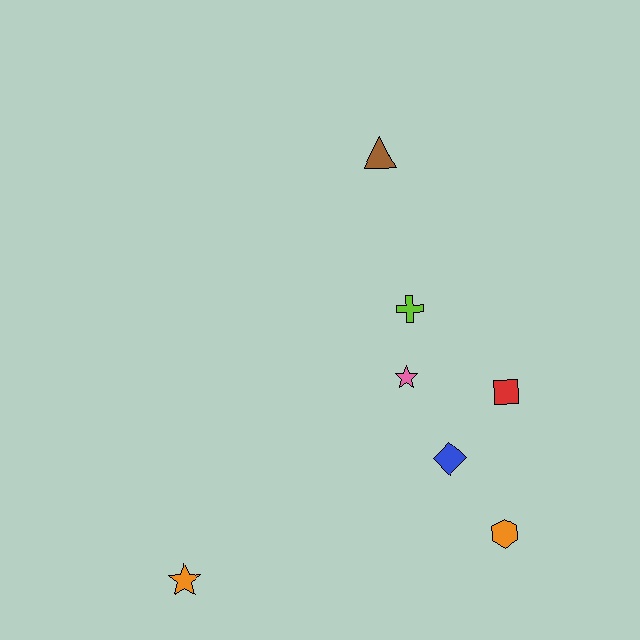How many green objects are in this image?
There are no green objects.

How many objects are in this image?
There are 7 objects.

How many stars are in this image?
There are 2 stars.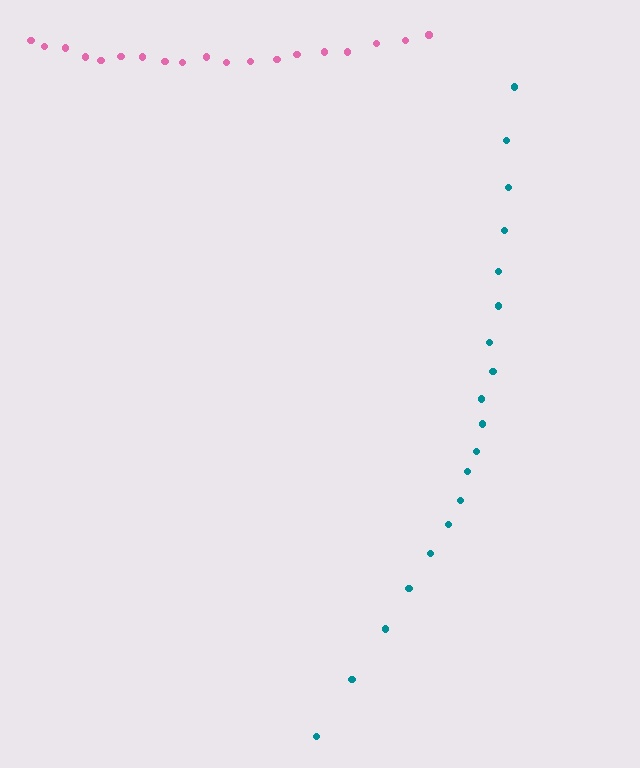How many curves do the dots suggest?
There are 2 distinct paths.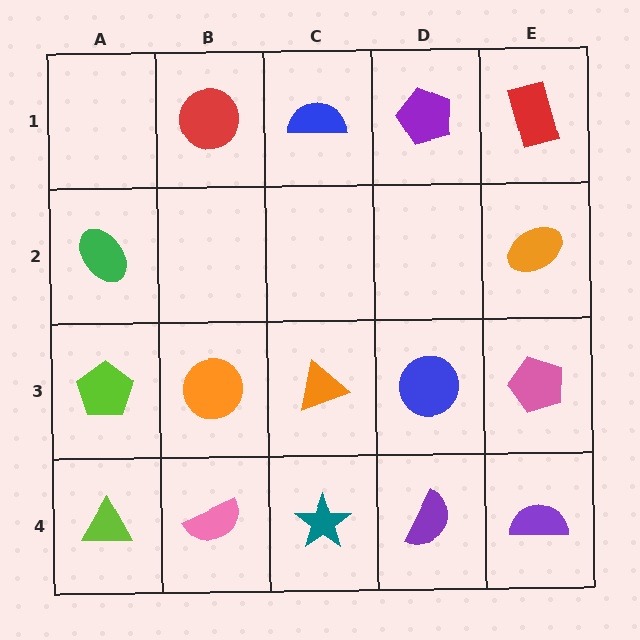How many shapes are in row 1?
4 shapes.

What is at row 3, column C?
An orange triangle.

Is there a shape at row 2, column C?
No, that cell is empty.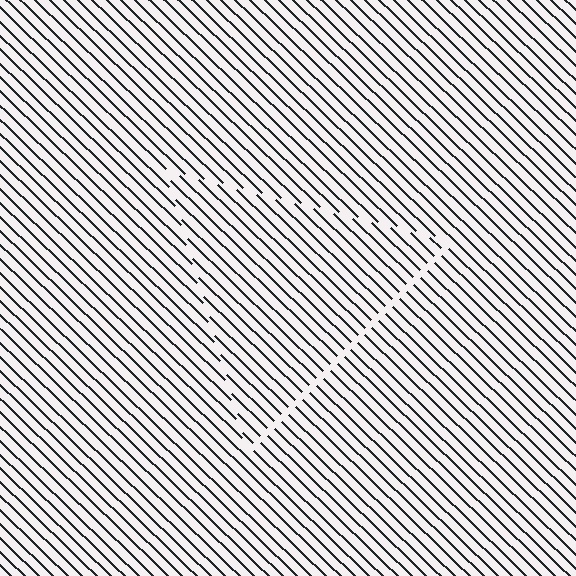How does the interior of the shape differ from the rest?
The interior of the shape contains the same grating, shifted by half a period — the contour is defined by the phase discontinuity where line-ends from the inner and outer gratings abut.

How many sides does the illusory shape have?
3 sides — the line-ends trace a triangle.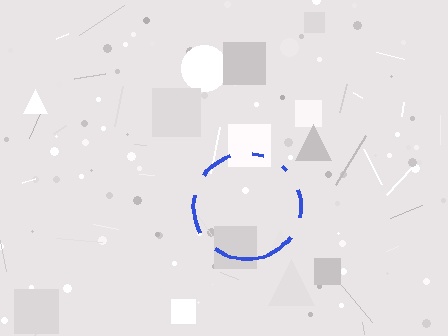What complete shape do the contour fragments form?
The contour fragments form a circle.